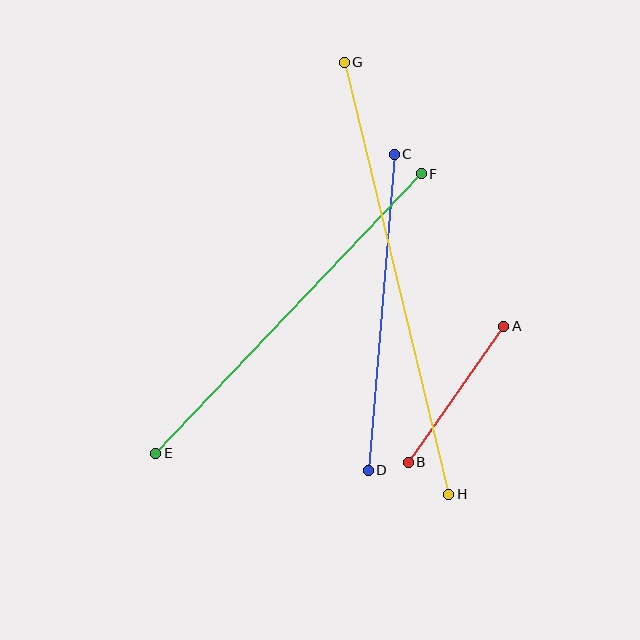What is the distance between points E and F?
The distance is approximately 385 pixels.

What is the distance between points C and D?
The distance is approximately 317 pixels.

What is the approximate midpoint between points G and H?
The midpoint is at approximately (396, 278) pixels.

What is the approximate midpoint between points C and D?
The midpoint is at approximately (381, 312) pixels.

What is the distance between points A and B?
The distance is approximately 167 pixels.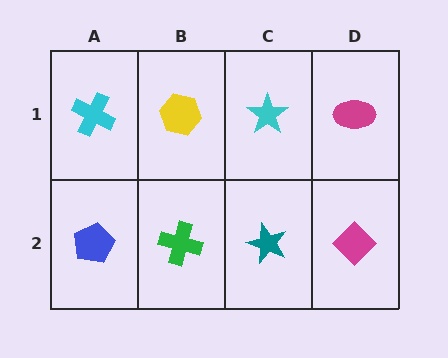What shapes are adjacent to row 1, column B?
A green cross (row 2, column B), a cyan cross (row 1, column A), a cyan star (row 1, column C).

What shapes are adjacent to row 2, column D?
A magenta ellipse (row 1, column D), a teal star (row 2, column C).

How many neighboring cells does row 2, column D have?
2.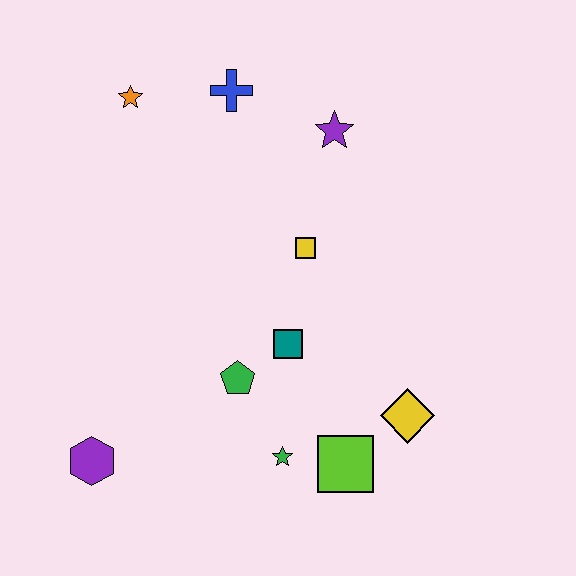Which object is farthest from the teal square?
The orange star is farthest from the teal square.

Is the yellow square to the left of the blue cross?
No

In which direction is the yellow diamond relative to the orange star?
The yellow diamond is below the orange star.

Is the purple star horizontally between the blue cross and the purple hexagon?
No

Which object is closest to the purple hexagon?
The green pentagon is closest to the purple hexagon.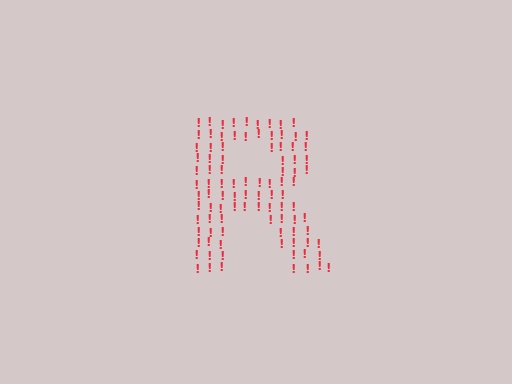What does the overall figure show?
The overall figure shows the letter R.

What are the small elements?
The small elements are exclamation marks.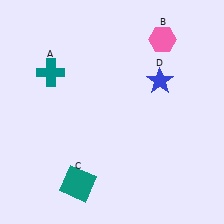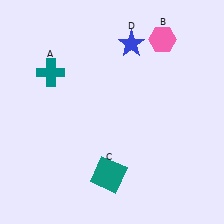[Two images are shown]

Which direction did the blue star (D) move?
The blue star (D) moved up.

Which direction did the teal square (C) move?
The teal square (C) moved right.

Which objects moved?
The objects that moved are: the teal square (C), the blue star (D).